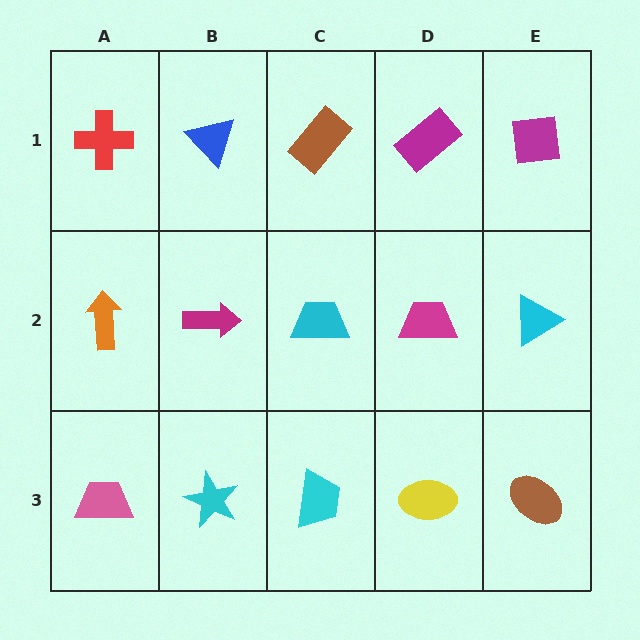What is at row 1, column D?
A magenta rectangle.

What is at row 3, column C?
A cyan trapezoid.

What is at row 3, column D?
A yellow ellipse.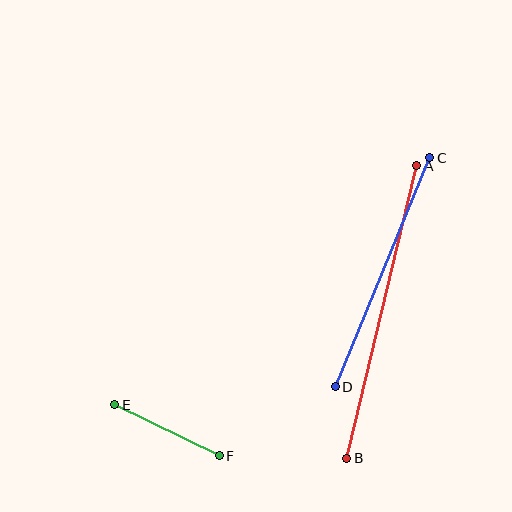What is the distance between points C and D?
The distance is approximately 247 pixels.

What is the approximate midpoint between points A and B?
The midpoint is at approximately (382, 312) pixels.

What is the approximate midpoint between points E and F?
The midpoint is at approximately (167, 430) pixels.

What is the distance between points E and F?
The distance is approximately 117 pixels.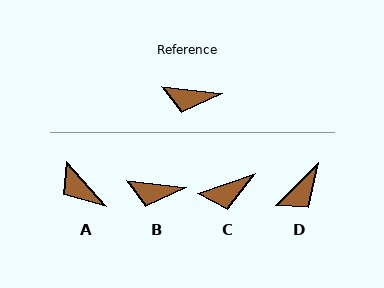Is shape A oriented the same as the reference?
No, it is off by about 42 degrees.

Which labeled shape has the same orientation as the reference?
B.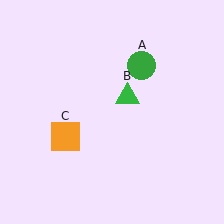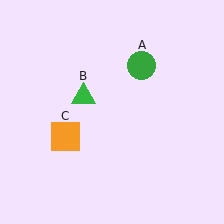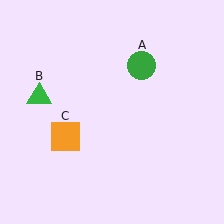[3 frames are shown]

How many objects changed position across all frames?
1 object changed position: green triangle (object B).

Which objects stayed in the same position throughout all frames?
Green circle (object A) and orange square (object C) remained stationary.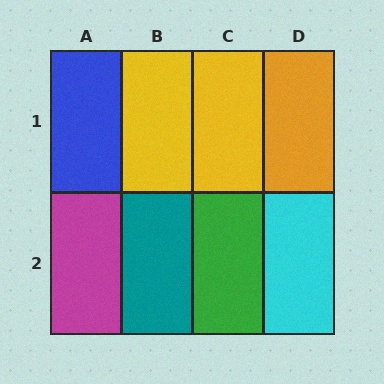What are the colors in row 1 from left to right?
Blue, yellow, yellow, orange.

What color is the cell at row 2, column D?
Cyan.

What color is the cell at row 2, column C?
Green.